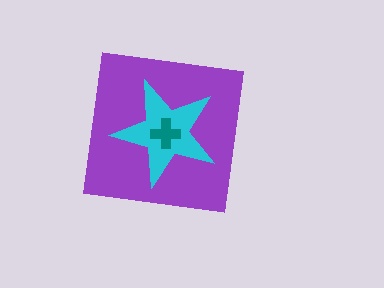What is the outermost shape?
The purple square.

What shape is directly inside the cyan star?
The teal cross.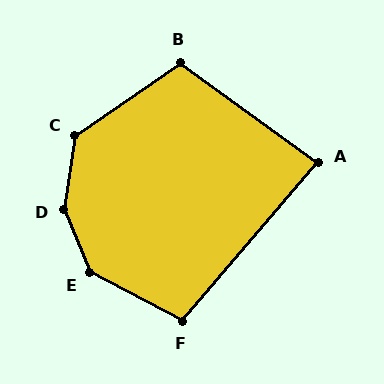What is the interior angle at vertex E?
Approximately 141 degrees (obtuse).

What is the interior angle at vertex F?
Approximately 102 degrees (obtuse).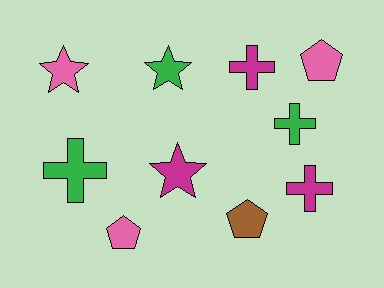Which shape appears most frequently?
Cross, with 4 objects.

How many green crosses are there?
There are 2 green crosses.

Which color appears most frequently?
Magenta, with 3 objects.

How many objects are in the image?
There are 10 objects.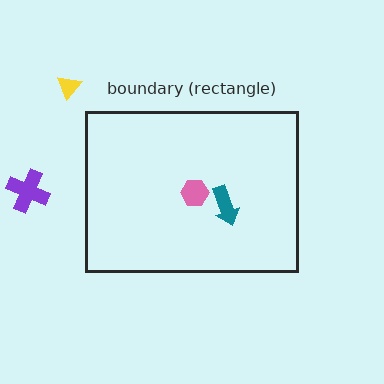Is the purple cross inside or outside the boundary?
Outside.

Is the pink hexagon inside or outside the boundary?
Inside.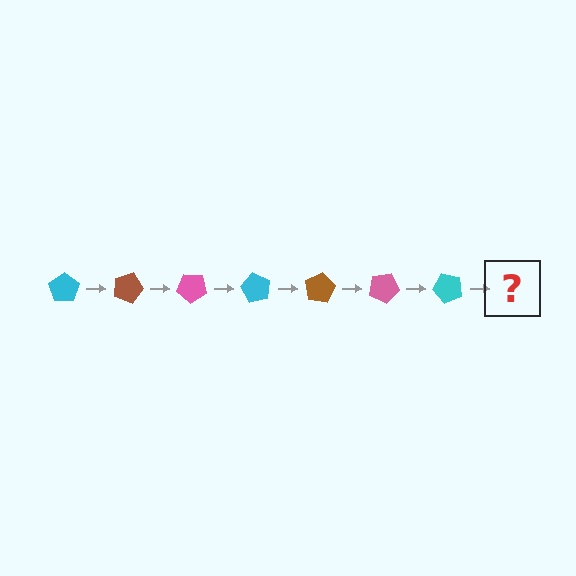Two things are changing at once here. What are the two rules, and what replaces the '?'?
The two rules are that it rotates 20 degrees each step and the color cycles through cyan, brown, and pink. The '?' should be a brown pentagon, rotated 140 degrees from the start.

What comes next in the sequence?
The next element should be a brown pentagon, rotated 140 degrees from the start.